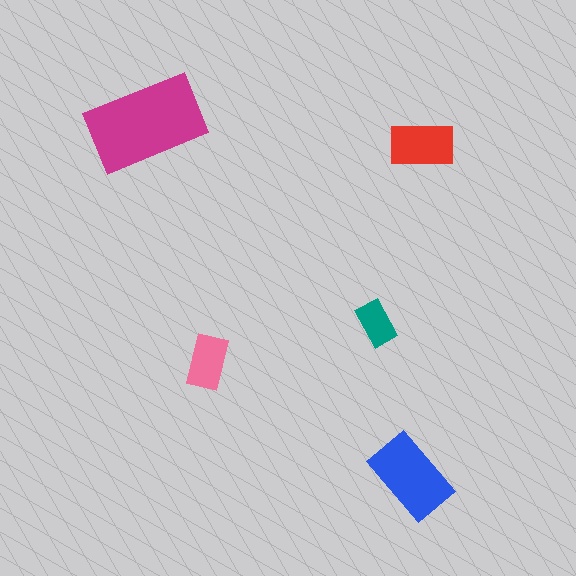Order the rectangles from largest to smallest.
the magenta one, the blue one, the red one, the pink one, the teal one.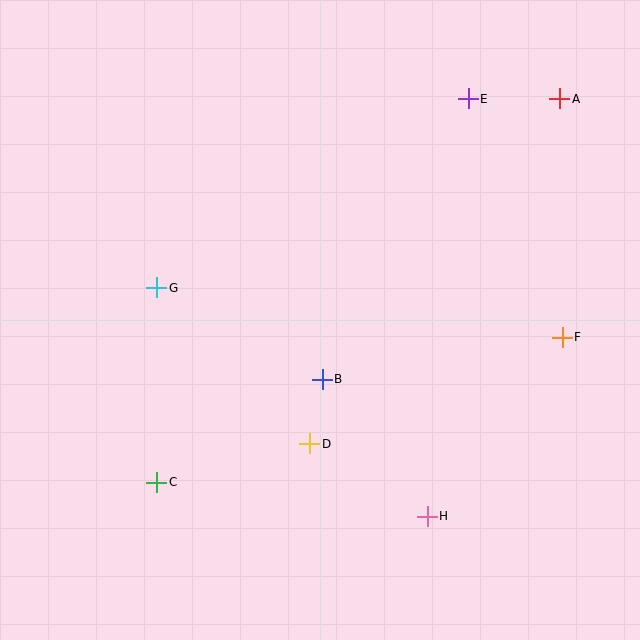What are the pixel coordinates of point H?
Point H is at (427, 516).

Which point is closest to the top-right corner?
Point A is closest to the top-right corner.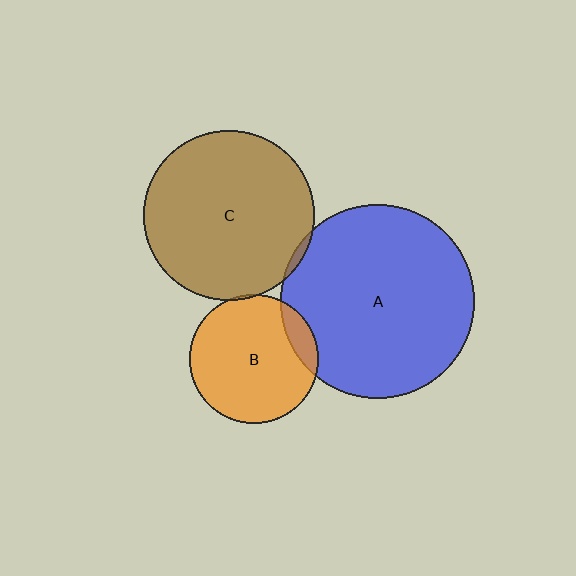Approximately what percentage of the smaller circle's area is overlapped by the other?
Approximately 5%.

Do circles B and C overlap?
Yes.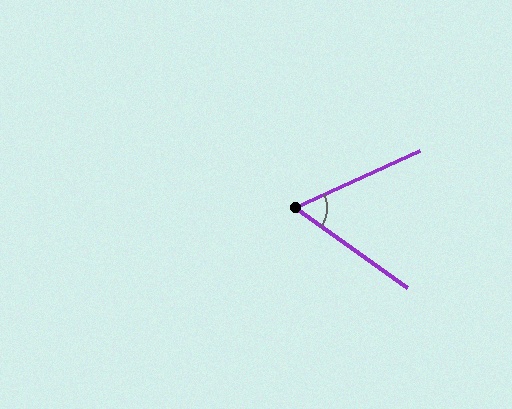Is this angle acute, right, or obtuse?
It is acute.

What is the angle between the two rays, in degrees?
Approximately 60 degrees.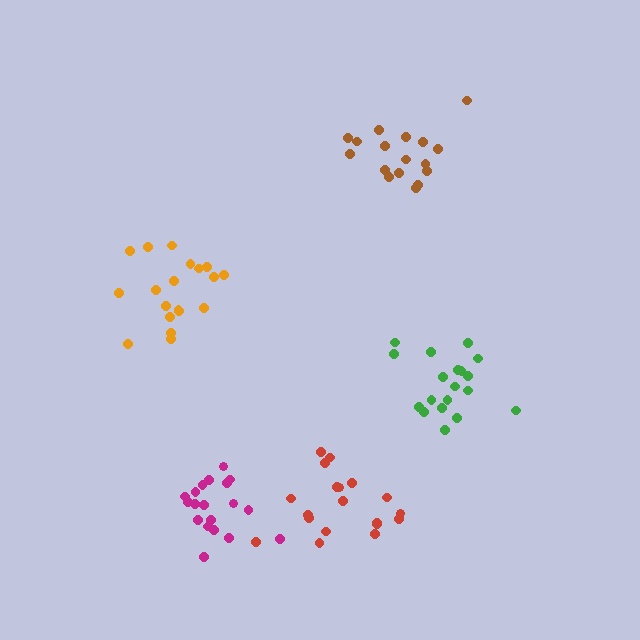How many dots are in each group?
Group 1: 19 dots, Group 2: 17 dots, Group 3: 19 dots, Group 4: 19 dots, Group 5: 19 dots (93 total).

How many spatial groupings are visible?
There are 5 spatial groupings.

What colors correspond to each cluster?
The clusters are colored: green, brown, magenta, orange, red.